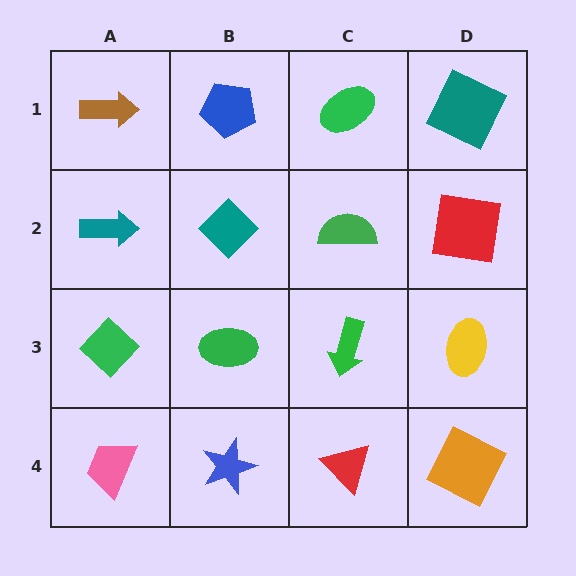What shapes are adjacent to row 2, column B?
A blue pentagon (row 1, column B), a green ellipse (row 3, column B), a teal arrow (row 2, column A), a green semicircle (row 2, column C).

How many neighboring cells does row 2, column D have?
3.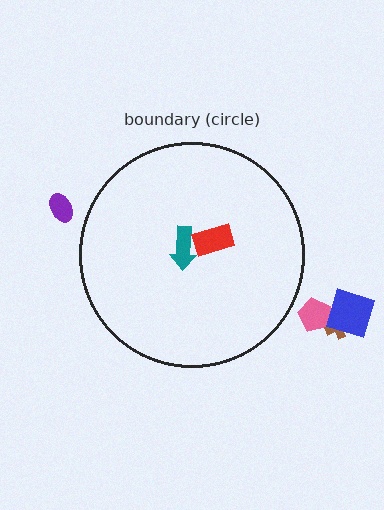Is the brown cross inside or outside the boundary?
Outside.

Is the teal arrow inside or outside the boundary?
Inside.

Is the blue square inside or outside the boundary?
Outside.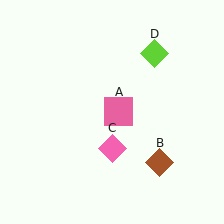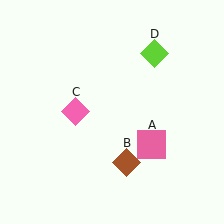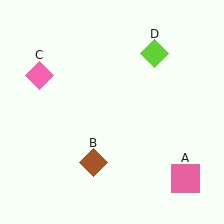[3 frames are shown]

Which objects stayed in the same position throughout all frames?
Lime diamond (object D) remained stationary.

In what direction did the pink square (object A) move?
The pink square (object A) moved down and to the right.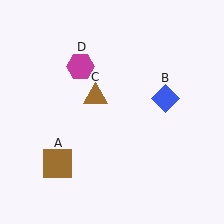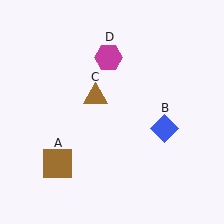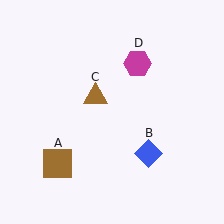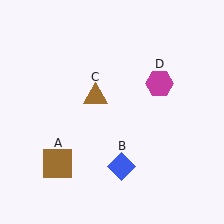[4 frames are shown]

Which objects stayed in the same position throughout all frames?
Brown square (object A) and brown triangle (object C) remained stationary.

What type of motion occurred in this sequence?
The blue diamond (object B), magenta hexagon (object D) rotated clockwise around the center of the scene.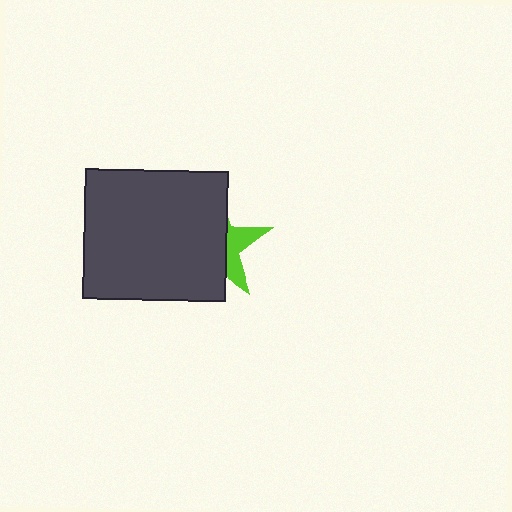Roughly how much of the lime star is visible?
A small part of it is visible (roughly 31%).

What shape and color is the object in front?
The object in front is a dark gray rectangle.